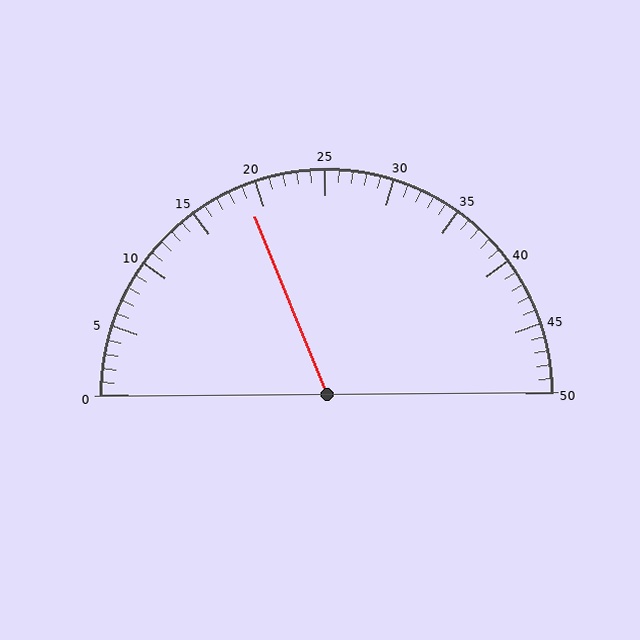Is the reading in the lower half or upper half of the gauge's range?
The reading is in the lower half of the range (0 to 50).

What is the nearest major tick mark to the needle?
The nearest major tick mark is 20.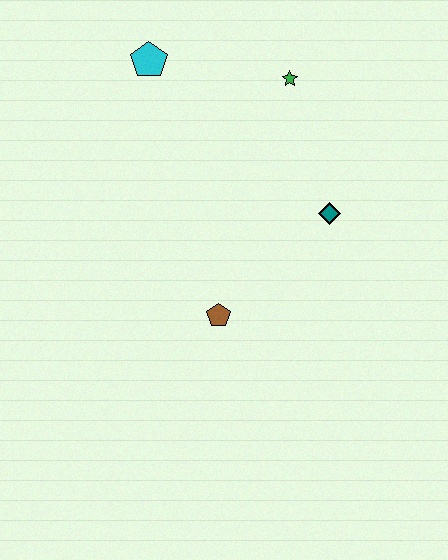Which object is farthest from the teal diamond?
The cyan pentagon is farthest from the teal diamond.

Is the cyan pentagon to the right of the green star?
No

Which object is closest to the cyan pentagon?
The green star is closest to the cyan pentagon.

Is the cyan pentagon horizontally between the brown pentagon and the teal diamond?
No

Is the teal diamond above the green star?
No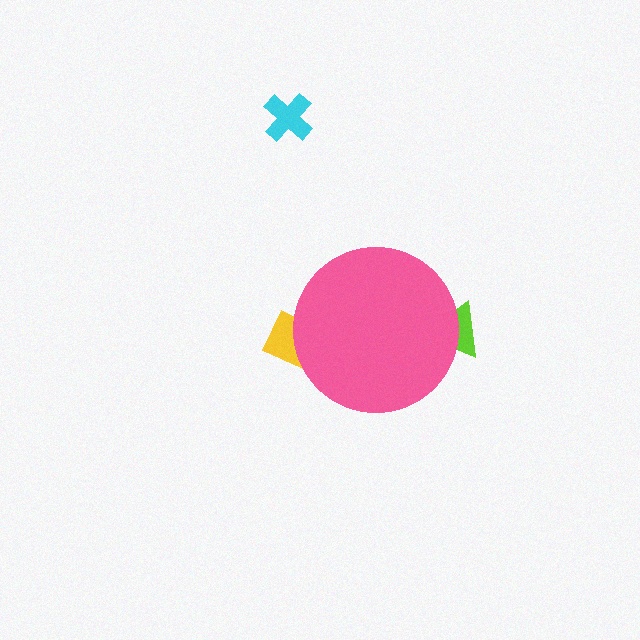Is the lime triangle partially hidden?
Yes, the lime triangle is partially hidden behind the pink circle.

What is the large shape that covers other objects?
A pink circle.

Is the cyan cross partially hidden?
No, the cyan cross is fully visible.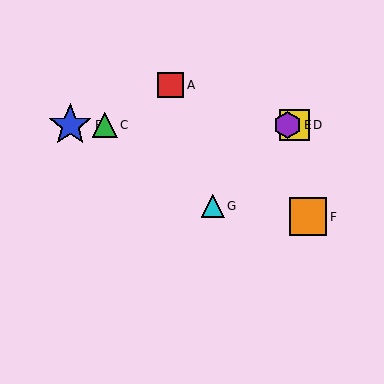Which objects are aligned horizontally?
Objects B, C, D, E are aligned horizontally.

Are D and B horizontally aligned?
Yes, both are at y≈125.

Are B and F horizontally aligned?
No, B is at y≈125 and F is at y≈217.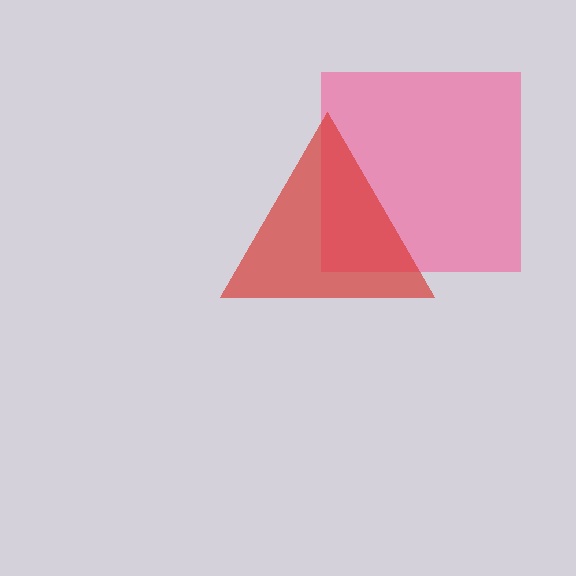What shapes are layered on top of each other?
The layered shapes are: a pink square, a red triangle.